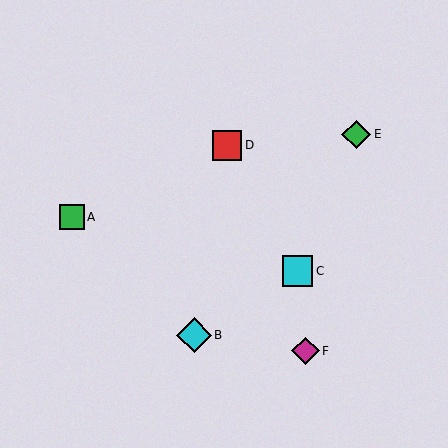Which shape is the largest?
The cyan diamond (labeled B) is the largest.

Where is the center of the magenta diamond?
The center of the magenta diamond is at (306, 351).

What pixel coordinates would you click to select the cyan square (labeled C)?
Click at (297, 271) to select the cyan square C.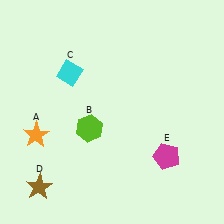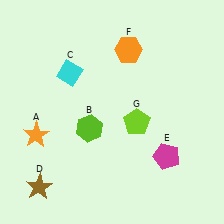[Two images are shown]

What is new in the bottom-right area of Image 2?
A lime pentagon (G) was added in the bottom-right area of Image 2.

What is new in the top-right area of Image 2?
An orange hexagon (F) was added in the top-right area of Image 2.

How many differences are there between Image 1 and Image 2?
There are 2 differences between the two images.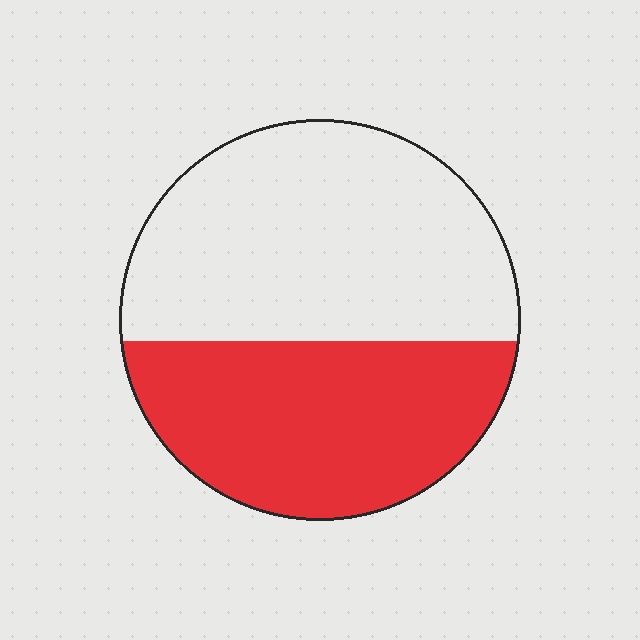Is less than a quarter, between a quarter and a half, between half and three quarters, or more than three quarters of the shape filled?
Between a quarter and a half.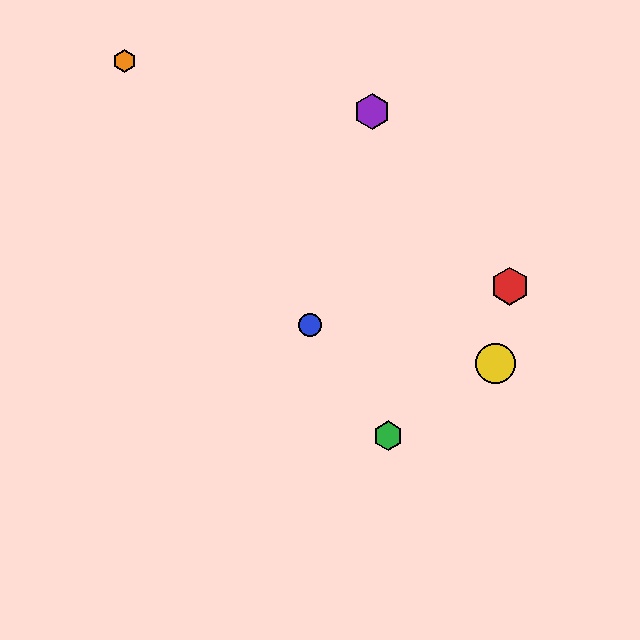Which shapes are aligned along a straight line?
The blue circle, the green hexagon, the orange hexagon are aligned along a straight line.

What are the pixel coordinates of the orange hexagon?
The orange hexagon is at (124, 61).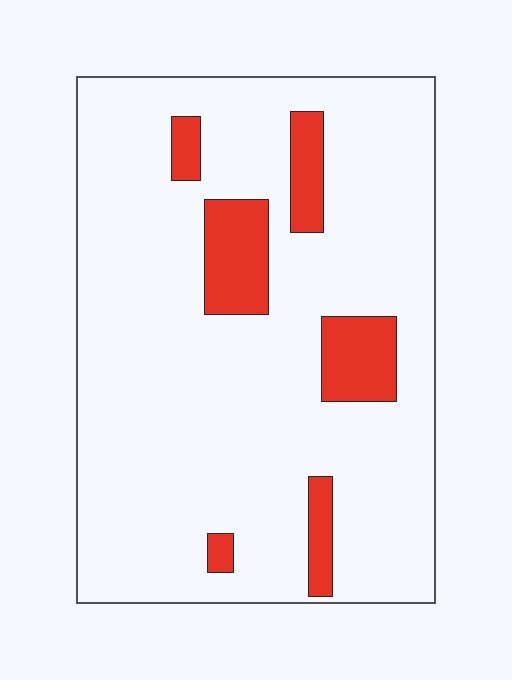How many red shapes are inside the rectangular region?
6.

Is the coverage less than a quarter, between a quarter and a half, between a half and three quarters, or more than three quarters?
Less than a quarter.